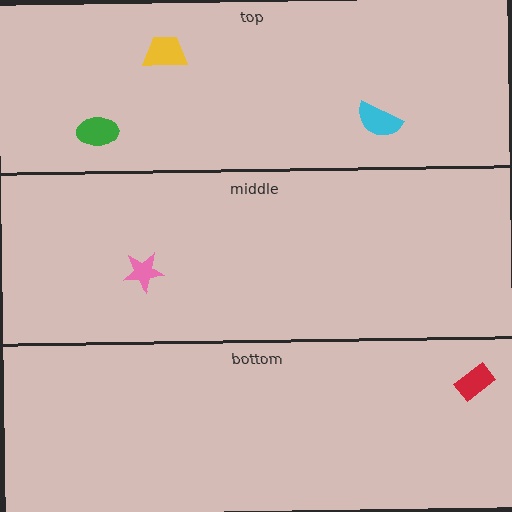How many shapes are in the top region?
3.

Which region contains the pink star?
The middle region.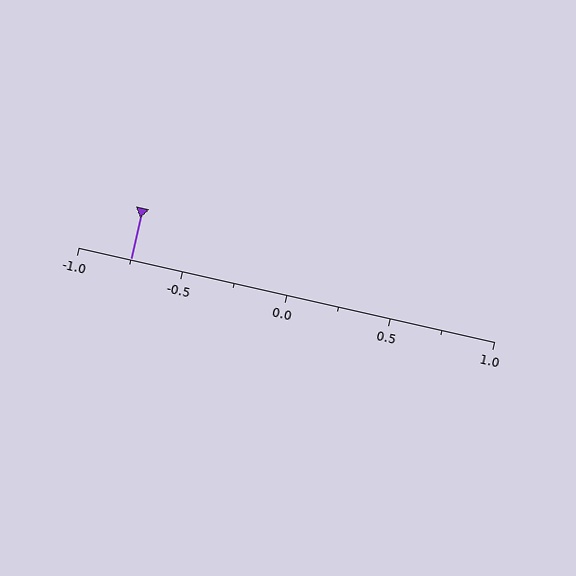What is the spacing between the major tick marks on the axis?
The major ticks are spaced 0.5 apart.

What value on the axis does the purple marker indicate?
The marker indicates approximately -0.75.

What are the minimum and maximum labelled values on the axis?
The axis runs from -1.0 to 1.0.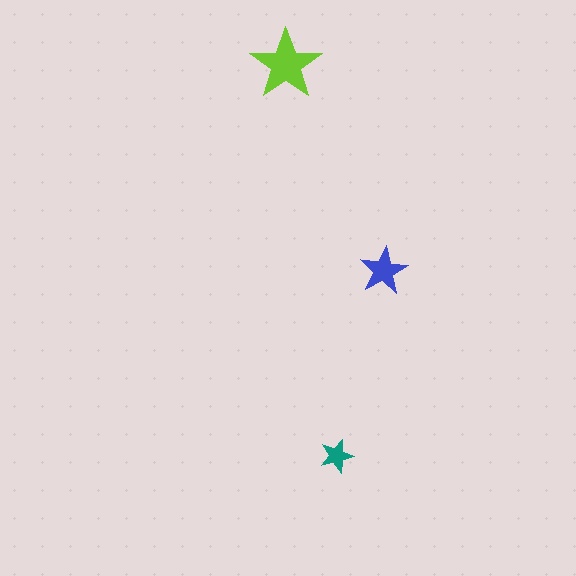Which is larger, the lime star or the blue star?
The lime one.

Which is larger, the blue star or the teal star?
The blue one.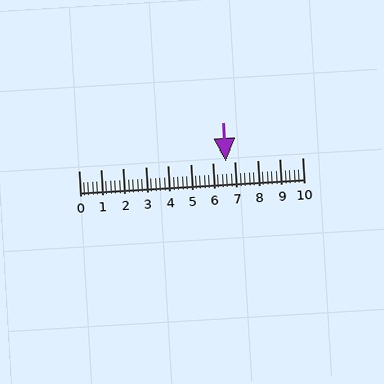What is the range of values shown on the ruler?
The ruler shows values from 0 to 10.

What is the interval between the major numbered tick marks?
The major tick marks are spaced 1 units apart.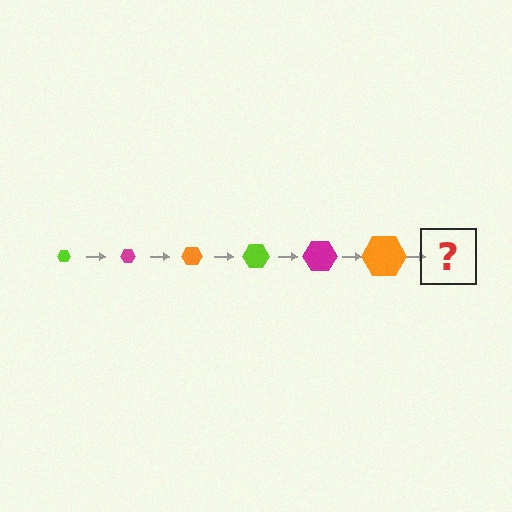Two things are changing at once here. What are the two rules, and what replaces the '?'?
The two rules are that the hexagon grows larger each step and the color cycles through lime, magenta, and orange. The '?' should be a lime hexagon, larger than the previous one.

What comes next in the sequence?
The next element should be a lime hexagon, larger than the previous one.